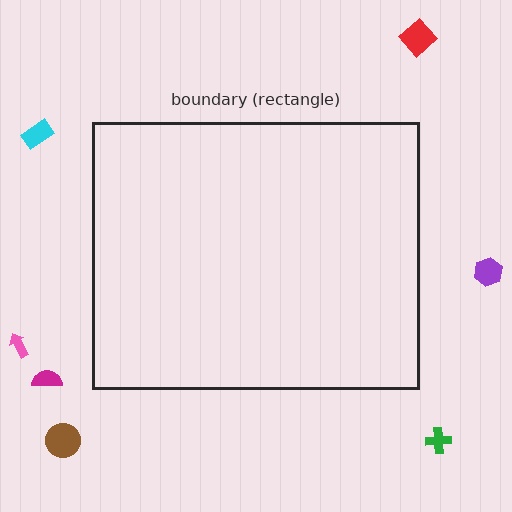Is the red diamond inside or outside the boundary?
Outside.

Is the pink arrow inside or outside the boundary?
Outside.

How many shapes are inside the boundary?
0 inside, 7 outside.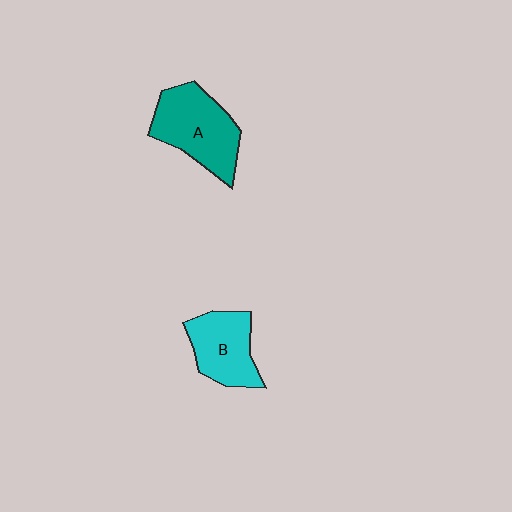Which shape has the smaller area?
Shape B (cyan).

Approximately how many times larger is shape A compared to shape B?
Approximately 1.3 times.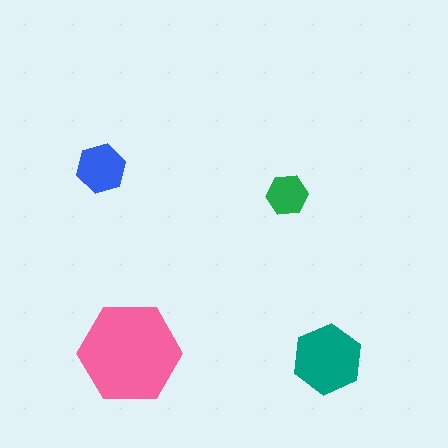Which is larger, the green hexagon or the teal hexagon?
The teal one.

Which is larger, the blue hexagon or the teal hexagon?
The teal one.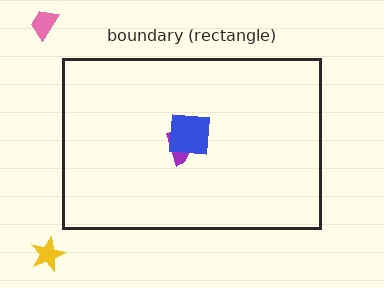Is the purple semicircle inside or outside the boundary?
Inside.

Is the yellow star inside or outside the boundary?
Outside.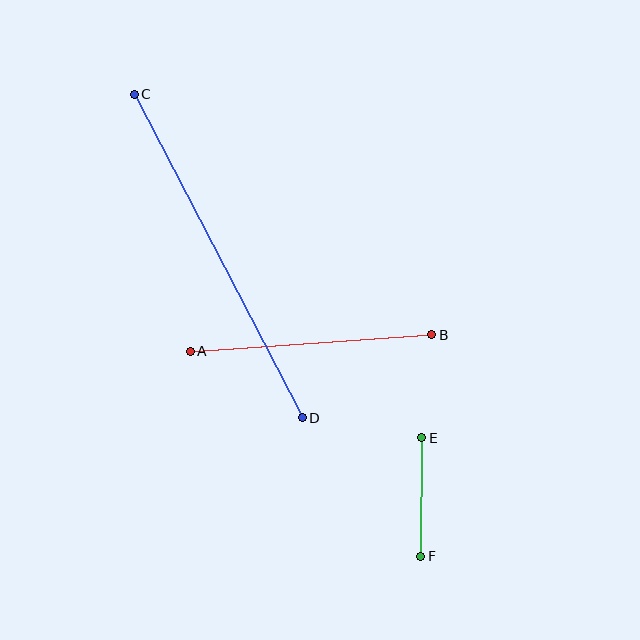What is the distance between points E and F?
The distance is approximately 118 pixels.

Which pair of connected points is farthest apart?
Points C and D are farthest apart.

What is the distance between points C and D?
The distance is approximately 365 pixels.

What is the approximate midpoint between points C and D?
The midpoint is at approximately (218, 256) pixels.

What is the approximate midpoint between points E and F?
The midpoint is at approximately (421, 497) pixels.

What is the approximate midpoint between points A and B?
The midpoint is at approximately (311, 343) pixels.